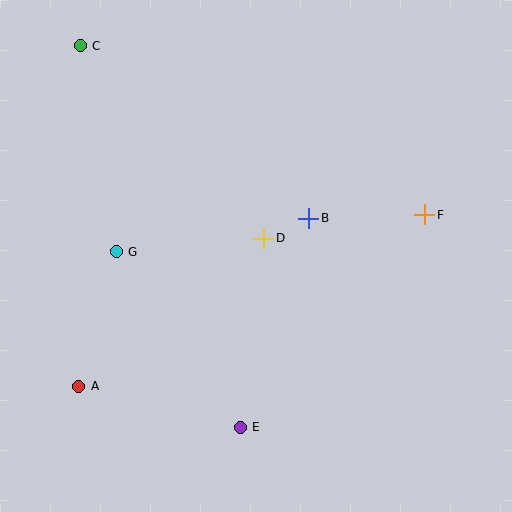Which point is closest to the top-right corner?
Point F is closest to the top-right corner.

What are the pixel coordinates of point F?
Point F is at (425, 215).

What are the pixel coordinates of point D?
Point D is at (264, 238).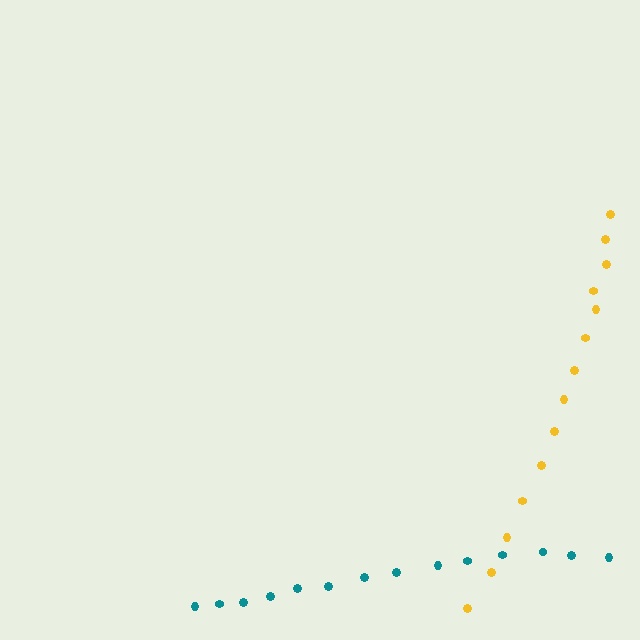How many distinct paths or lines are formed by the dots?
There are 2 distinct paths.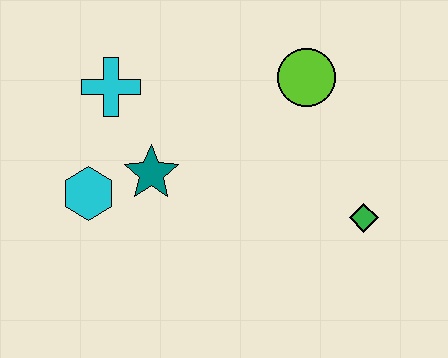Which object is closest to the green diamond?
The lime circle is closest to the green diamond.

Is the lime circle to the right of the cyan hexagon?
Yes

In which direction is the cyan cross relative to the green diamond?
The cyan cross is to the left of the green diamond.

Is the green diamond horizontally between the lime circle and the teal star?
No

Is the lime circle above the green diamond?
Yes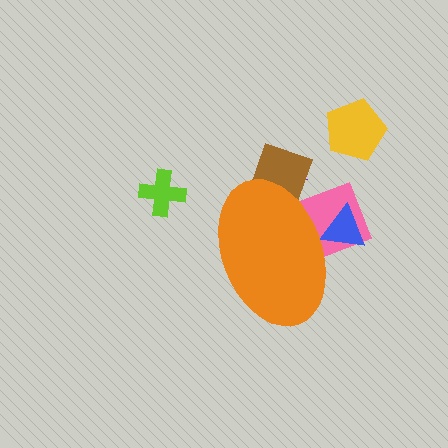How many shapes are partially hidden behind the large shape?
4 shapes are partially hidden.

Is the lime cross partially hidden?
No, the lime cross is fully visible.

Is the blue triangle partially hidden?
Yes, the blue triangle is partially hidden behind the orange ellipse.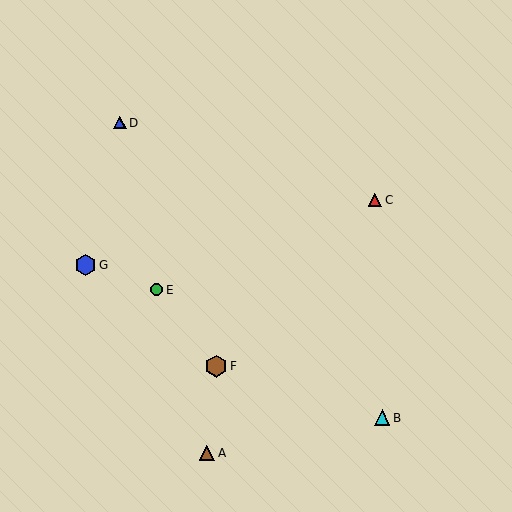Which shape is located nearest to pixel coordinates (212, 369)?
The brown hexagon (labeled F) at (216, 366) is nearest to that location.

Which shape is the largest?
The brown hexagon (labeled F) is the largest.